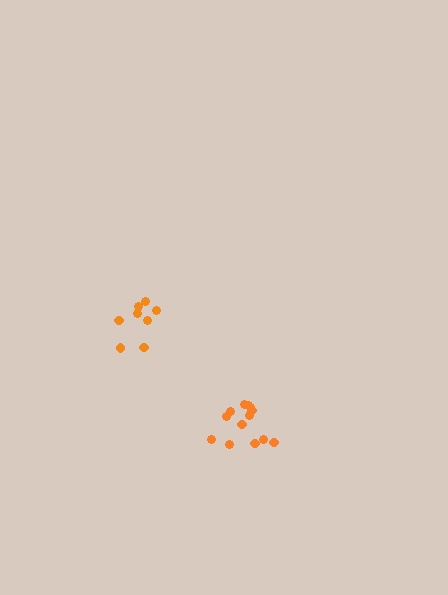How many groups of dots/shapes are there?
There are 2 groups.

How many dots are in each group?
Group 1: 13 dots, Group 2: 8 dots (21 total).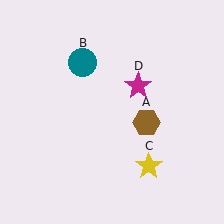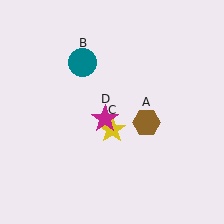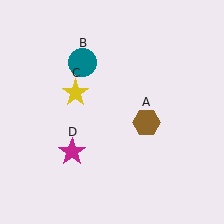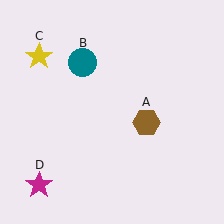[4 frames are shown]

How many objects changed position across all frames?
2 objects changed position: yellow star (object C), magenta star (object D).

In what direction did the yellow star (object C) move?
The yellow star (object C) moved up and to the left.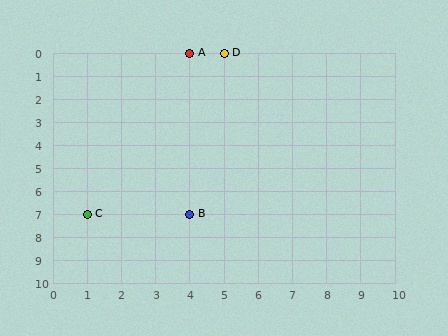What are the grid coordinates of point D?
Point D is at grid coordinates (5, 0).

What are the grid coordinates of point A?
Point A is at grid coordinates (4, 0).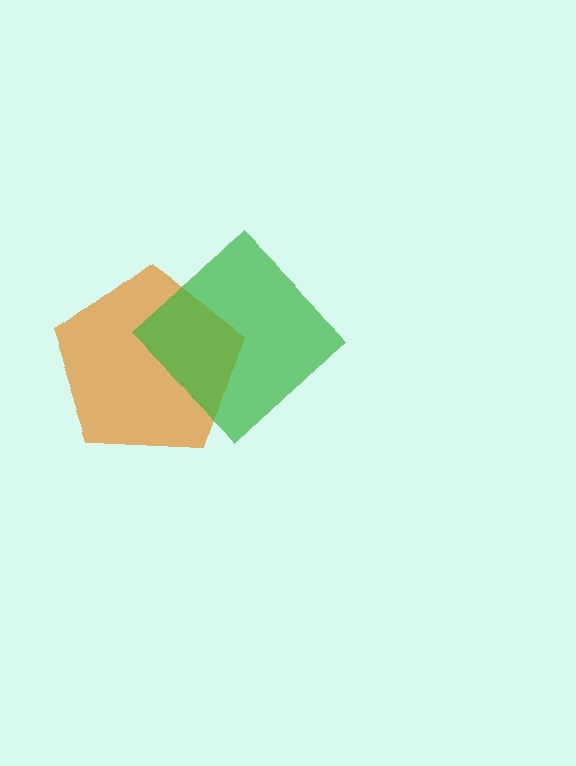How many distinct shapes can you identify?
There are 2 distinct shapes: an orange pentagon, a green diamond.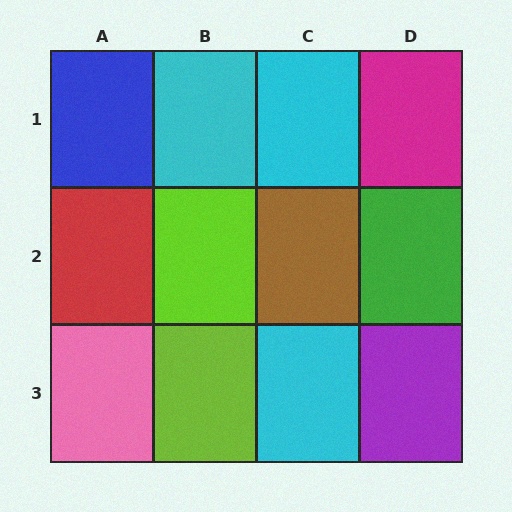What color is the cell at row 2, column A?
Red.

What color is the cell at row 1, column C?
Cyan.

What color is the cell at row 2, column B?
Lime.